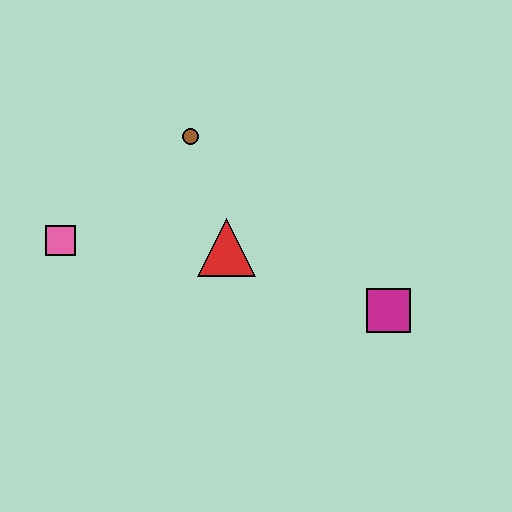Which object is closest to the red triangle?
The brown circle is closest to the red triangle.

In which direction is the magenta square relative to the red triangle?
The magenta square is to the right of the red triangle.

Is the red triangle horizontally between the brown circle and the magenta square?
Yes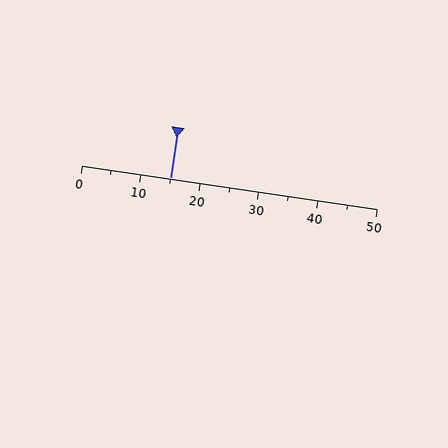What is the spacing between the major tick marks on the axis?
The major ticks are spaced 10 apart.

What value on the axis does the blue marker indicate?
The marker indicates approximately 15.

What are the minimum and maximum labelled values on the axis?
The axis runs from 0 to 50.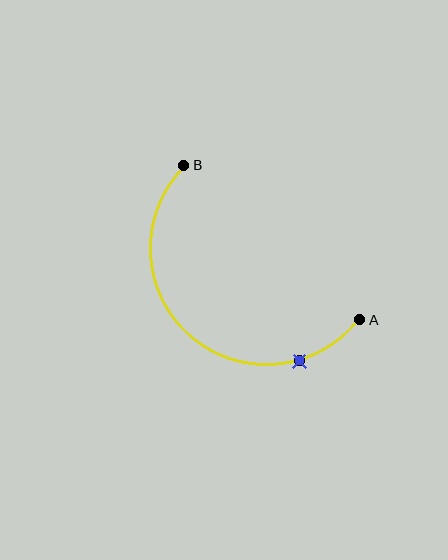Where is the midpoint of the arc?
The arc midpoint is the point on the curve farthest from the straight line joining A and B. It sits below and to the left of that line.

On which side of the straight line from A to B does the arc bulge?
The arc bulges below and to the left of the straight line connecting A and B.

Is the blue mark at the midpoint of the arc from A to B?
No. The blue mark lies on the arc but is closer to endpoint A. The arc midpoint would be at the point on the curve equidistant along the arc from both A and B.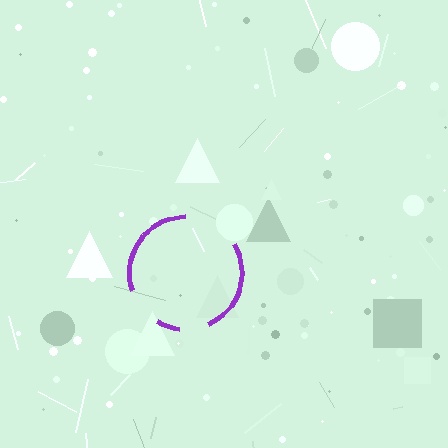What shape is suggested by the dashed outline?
The dashed outline suggests a circle.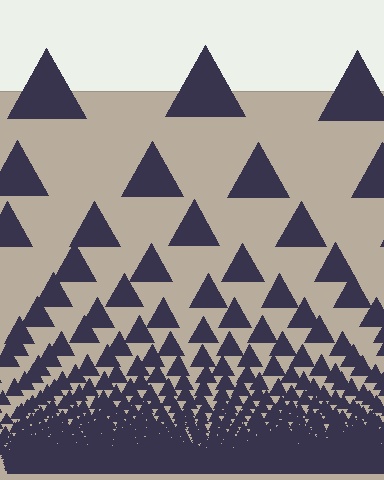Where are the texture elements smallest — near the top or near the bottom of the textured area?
Near the bottom.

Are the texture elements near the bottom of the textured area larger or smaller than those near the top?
Smaller. The gradient is inverted — elements near the bottom are smaller and denser.